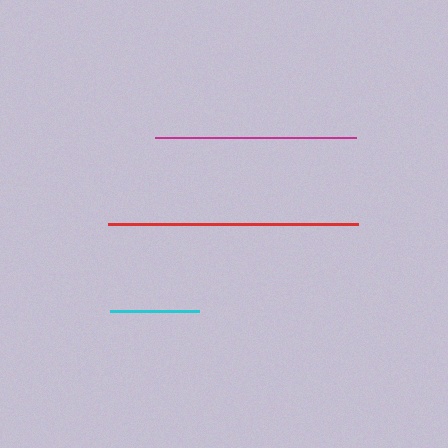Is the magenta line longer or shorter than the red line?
The red line is longer than the magenta line.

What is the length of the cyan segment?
The cyan segment is approximately 90 pixels long.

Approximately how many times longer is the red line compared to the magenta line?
The red line is approximately 1.2 times the length of the magenta line.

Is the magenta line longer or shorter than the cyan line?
The magenta line is longer than the cyan line.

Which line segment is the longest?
The red line is the longest at approximately 250 pixels.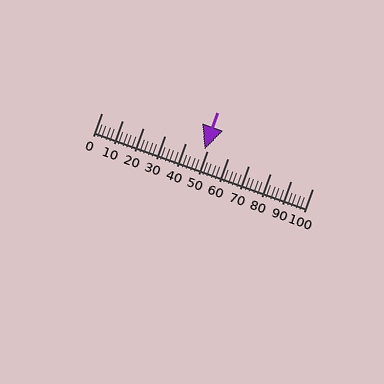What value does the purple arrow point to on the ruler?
The purple arrow points to approximately 49.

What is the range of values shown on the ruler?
The ruler shows values from 0 to 100.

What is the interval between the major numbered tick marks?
The major tick marks are spaced 10 units apart.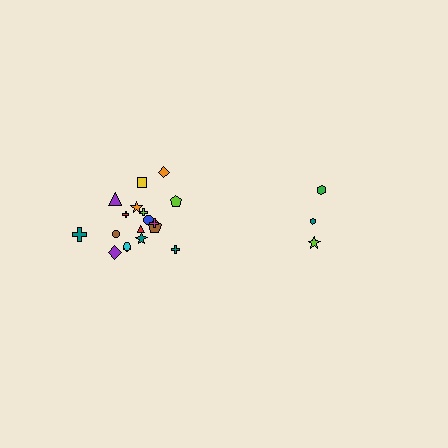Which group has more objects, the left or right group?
The left group.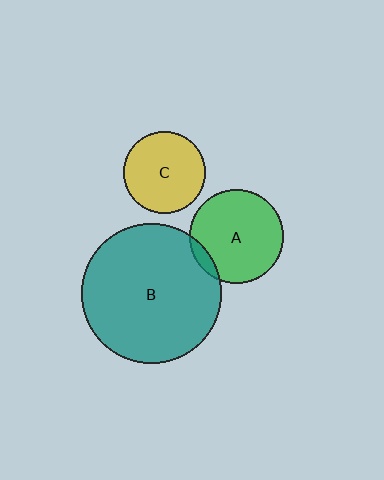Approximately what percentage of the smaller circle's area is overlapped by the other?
Approximately 10%.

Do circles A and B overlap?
Yes.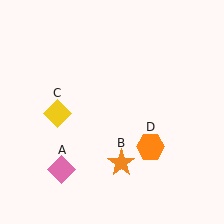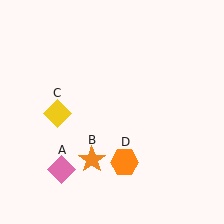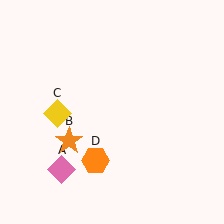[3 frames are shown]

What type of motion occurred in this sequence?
The orange star (object B), orange hexagon (object D) rotated clockwise around the center of the scene.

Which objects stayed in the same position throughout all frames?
Pink diamond (object A) and yellow diamond (object C) remained stationary.